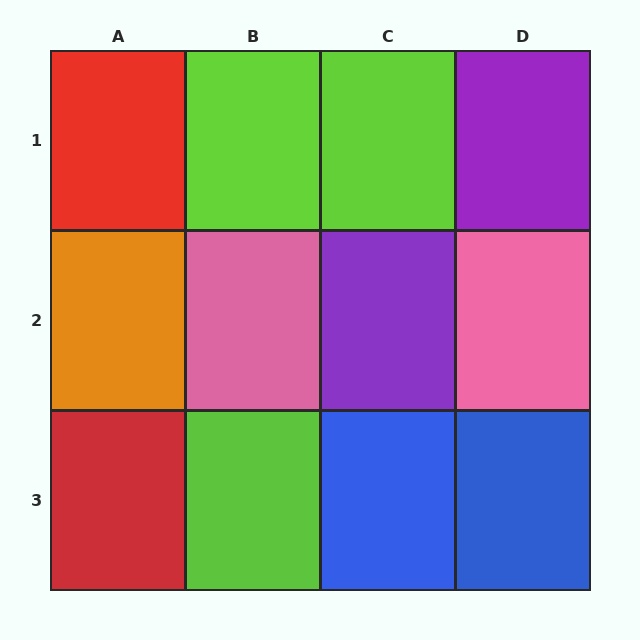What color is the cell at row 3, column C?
Blue.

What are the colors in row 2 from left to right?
Orange, pink, purple, pink.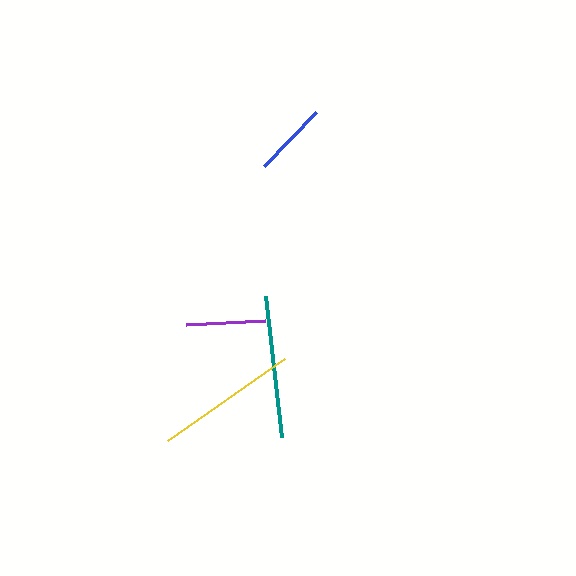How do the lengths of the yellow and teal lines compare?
The yellow and teal lines are approximately the same length.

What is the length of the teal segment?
The teal segment is approximately 142 pixels long.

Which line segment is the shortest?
The blue line is the shortest at approximately 75 pixels.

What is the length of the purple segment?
The purple segment is approximately 79 pixels long.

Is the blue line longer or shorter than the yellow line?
The yellow line is longer than the blue line.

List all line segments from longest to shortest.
From longest to shortest: yellow, teal, purple, blue.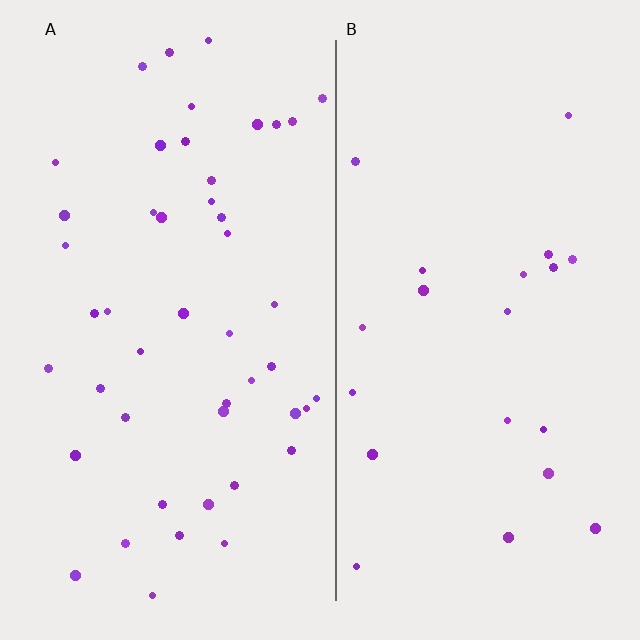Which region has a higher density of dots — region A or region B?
A (the left).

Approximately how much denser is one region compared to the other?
Approximately 2.2× — region A over region B.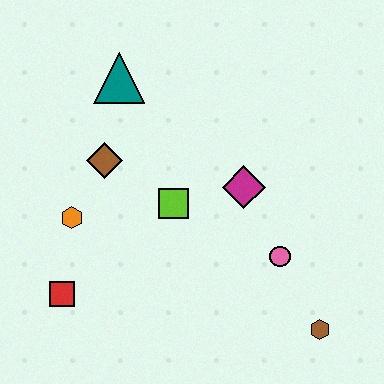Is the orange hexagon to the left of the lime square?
Yes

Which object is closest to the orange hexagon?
The brown diamond is closest to the orange hexagon.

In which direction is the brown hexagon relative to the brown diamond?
The brown hexagon is to the right of the brown diamond.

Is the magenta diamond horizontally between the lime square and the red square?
No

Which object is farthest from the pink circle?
The teal triangle is farthest from the pink circle.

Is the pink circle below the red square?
No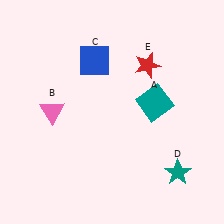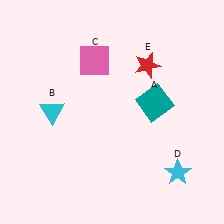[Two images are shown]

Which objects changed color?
B changed from pink to cyan. C changed from blue to pink. D changed from teal to cyan.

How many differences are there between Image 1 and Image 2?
There are 3 differences between the two images.